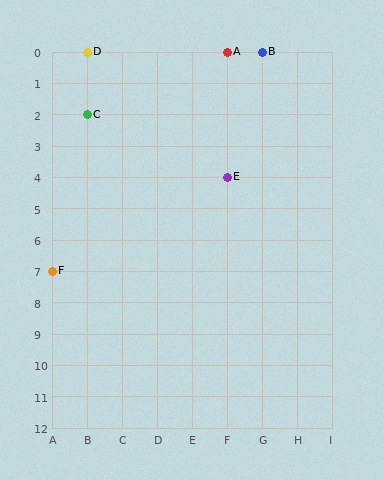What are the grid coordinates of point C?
Point C is at grid coordinates (B, 2).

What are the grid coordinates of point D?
Point D is at grid coordinates (B, 0).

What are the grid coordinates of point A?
Point A is at grid coordinates (F, 0).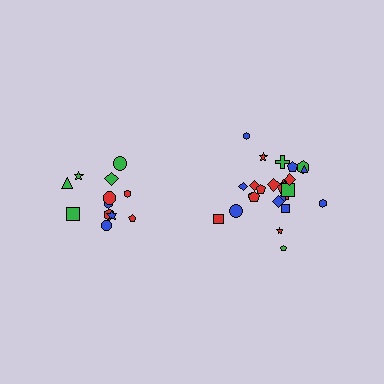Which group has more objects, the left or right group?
The right group.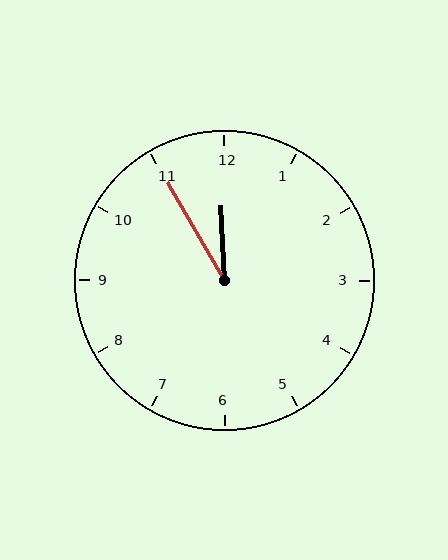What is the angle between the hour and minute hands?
Approximately 28 degrees.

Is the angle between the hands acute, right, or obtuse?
It is acute.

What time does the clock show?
11:55.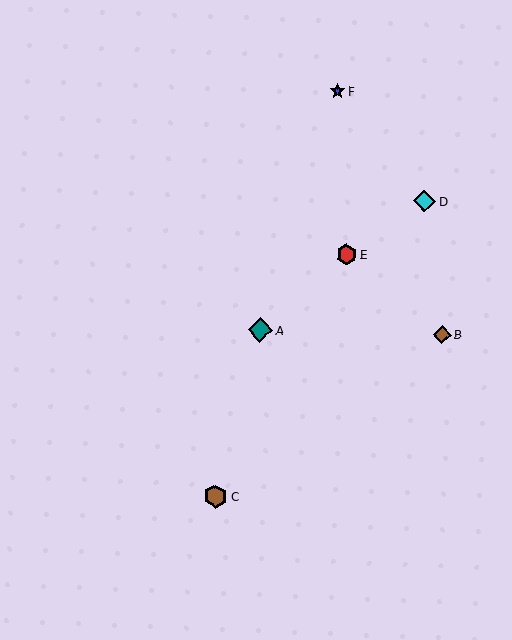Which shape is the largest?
The teal diamond (labeled A) is the largest.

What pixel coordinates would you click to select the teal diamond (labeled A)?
Click at (260, 330) to select the teal diamond A.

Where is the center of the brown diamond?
The center of the brown diamond is at (442, 335).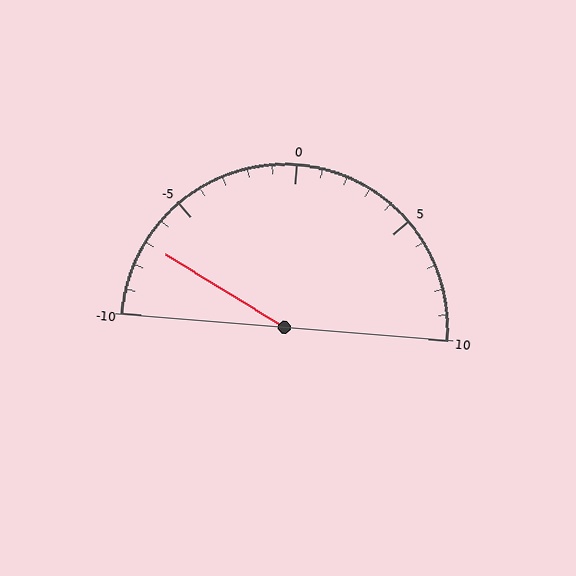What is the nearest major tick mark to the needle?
The nearest major tick mark is -5.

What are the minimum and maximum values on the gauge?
The gauge ranges from -10 to 10.